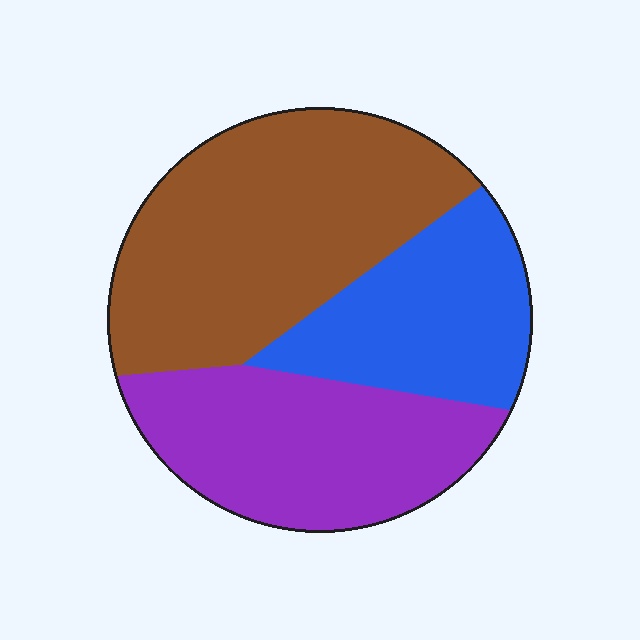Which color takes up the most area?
Brown, at roughly 45%.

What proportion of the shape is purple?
Purple takes up about one third (1/3) of the shape.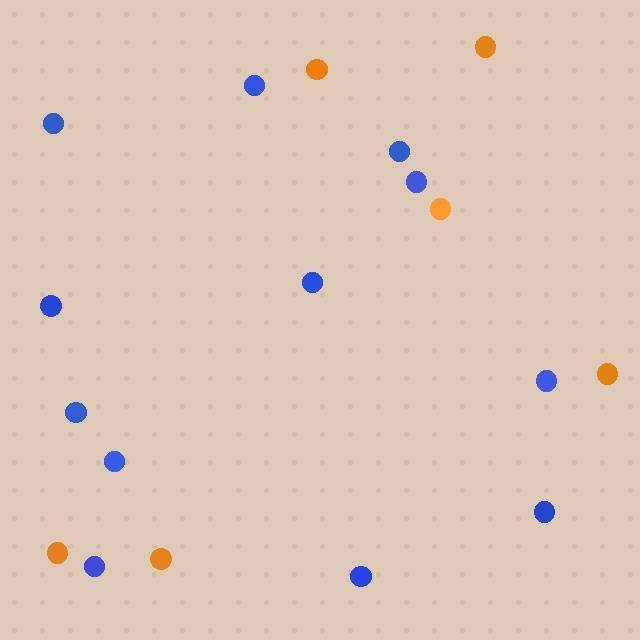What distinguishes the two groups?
There are 2 groups: one group of orange circles (6) and one group of blue circles (12).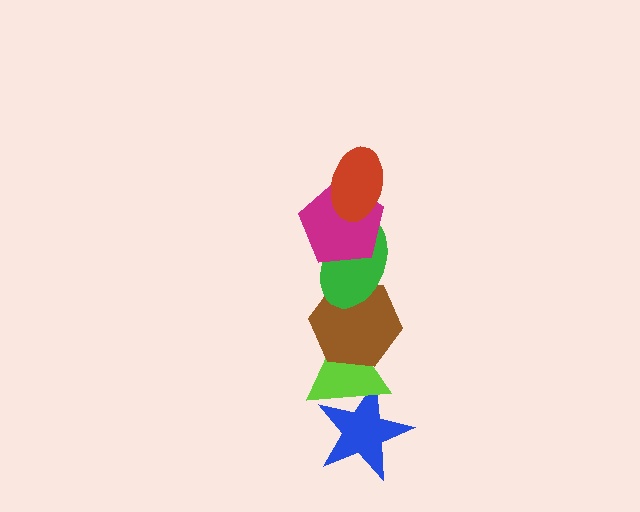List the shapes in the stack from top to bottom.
From top to bottom: the red ellipse, the magenta pentagon, the green ellipse, the brown hexagon, the lime triangle, the blue star.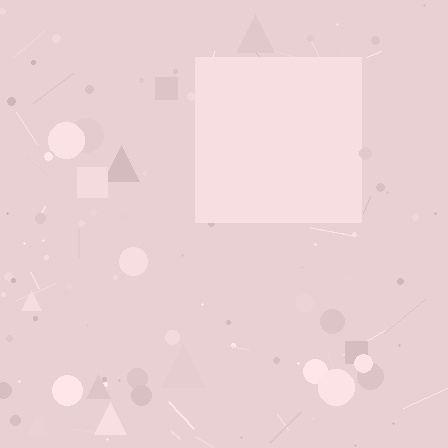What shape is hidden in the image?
A square is hidden in the image.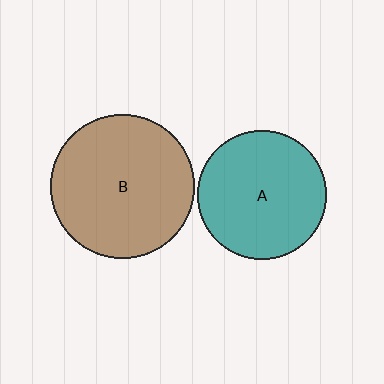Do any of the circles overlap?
No, none of the circles overlap.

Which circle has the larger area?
Circle B (brown).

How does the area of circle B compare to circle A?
Approximately 1.3 times.